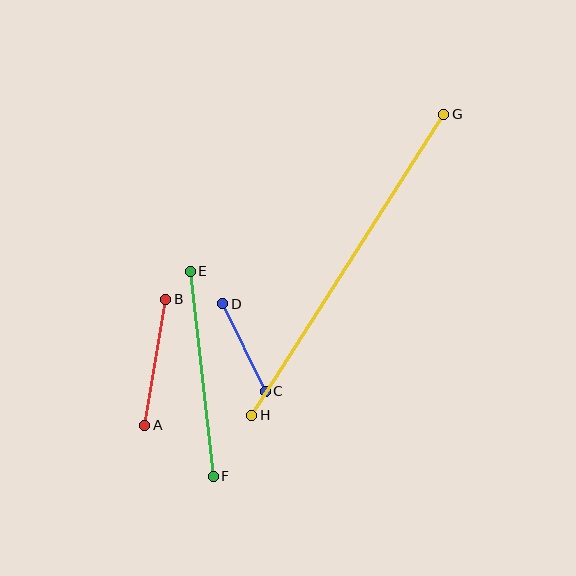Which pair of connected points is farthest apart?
Points G and H are farthest apart.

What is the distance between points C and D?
The distance is approximately 97 pixels.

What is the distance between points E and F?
The distance is approximately 206 pixels.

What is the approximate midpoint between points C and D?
The midpoint is at approximately (244, 347) pixels.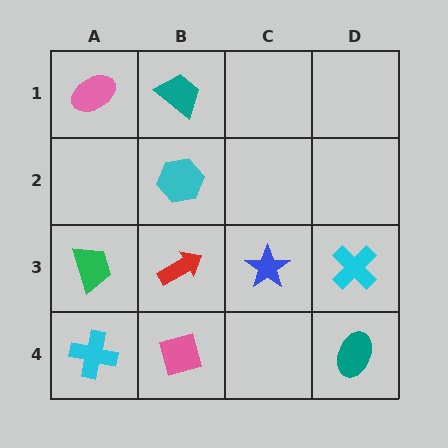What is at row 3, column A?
A green trapezoid.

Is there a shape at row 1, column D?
No, that cell is empty.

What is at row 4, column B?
A pink square.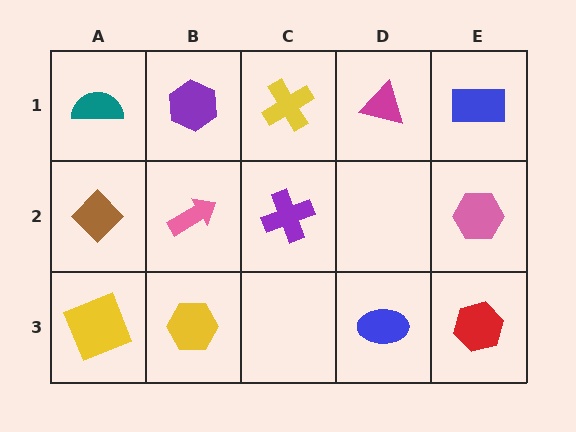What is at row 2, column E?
A pink hexagon.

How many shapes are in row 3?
4 shapes.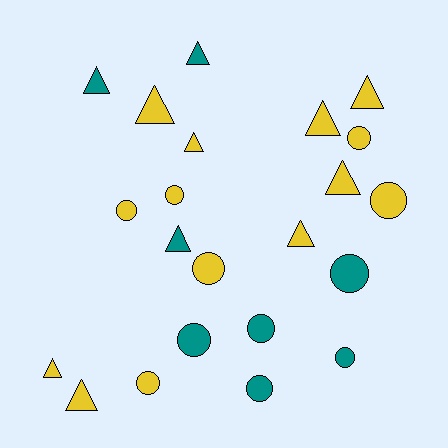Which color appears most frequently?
Yellow, with 14 objects.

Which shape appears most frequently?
Triangle, with 11 objects.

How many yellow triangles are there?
There are 8 yellow triangles.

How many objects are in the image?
There are 22 objects.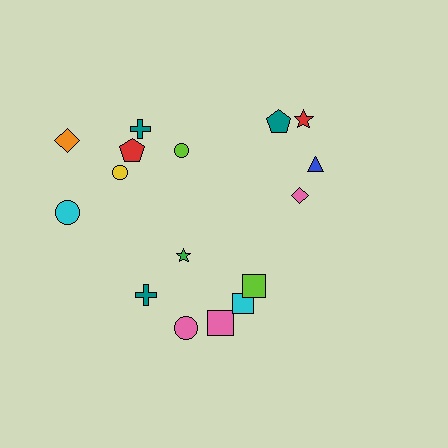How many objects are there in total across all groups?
There are 16 objects.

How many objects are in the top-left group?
There are 6 objects.